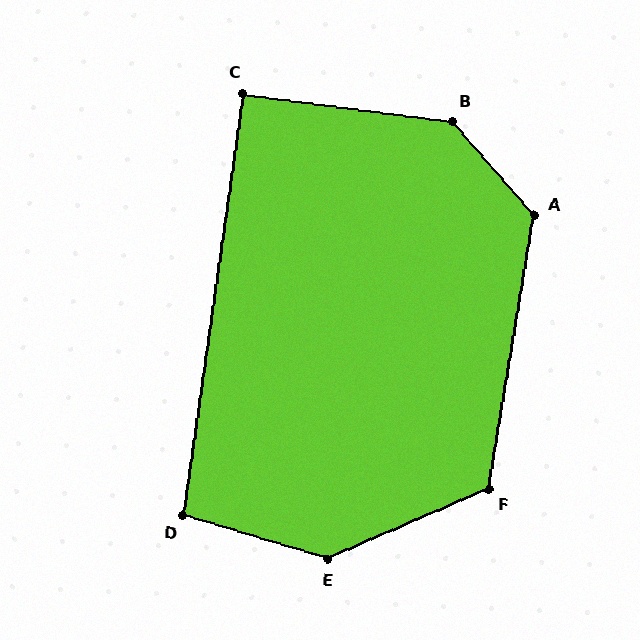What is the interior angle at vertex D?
Approximately 99 degrees (obtuse).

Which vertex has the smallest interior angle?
C, at approximately 91 degrees.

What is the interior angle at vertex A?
Approximately 129 degrees (obtuse).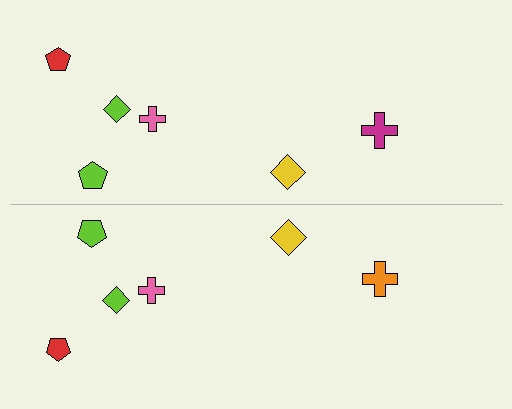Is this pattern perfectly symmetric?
No, the pattern is not perfectly symmetric. The orange cross on the bottom side breaks the symmetry — its mirror counterpart is magenta.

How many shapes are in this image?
There are 12 shapes in this image.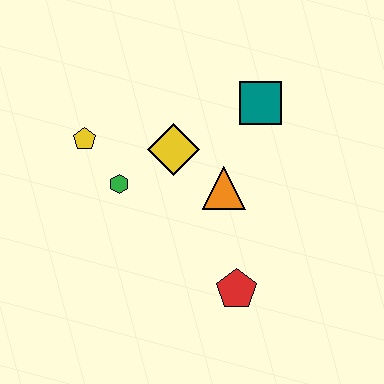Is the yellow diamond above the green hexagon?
Yes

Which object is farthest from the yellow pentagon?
The red pentagon is farthest from the yellow pentagon.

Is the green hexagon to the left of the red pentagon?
Yes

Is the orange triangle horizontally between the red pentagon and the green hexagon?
Yes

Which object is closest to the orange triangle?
The yellow diamond is closest to the orange triangle.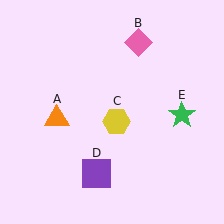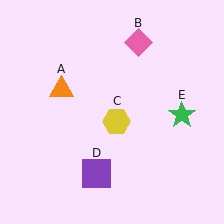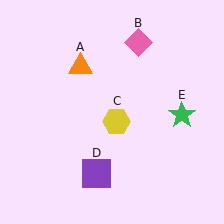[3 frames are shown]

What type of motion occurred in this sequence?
The orange triangle (object A) rotated clockwise around the center of the scene.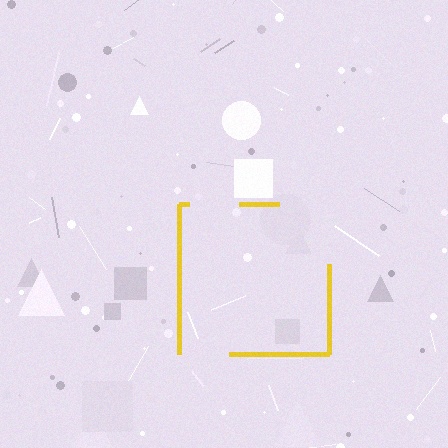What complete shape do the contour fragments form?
The contour fragments form a square.